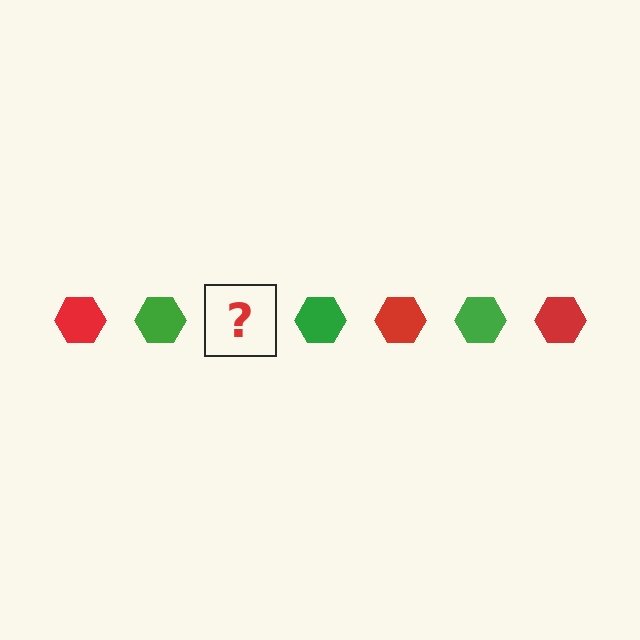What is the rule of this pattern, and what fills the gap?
The rule is that the pattern cycles through red, green hexagons. The gap should be filled with a red hexagon.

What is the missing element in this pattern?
The missing element is a red hexagon.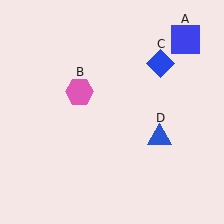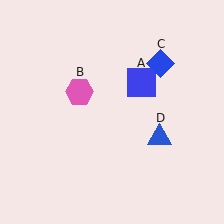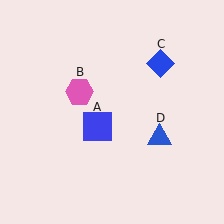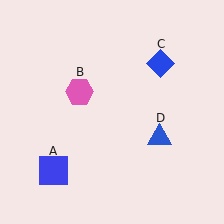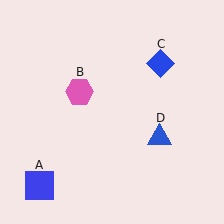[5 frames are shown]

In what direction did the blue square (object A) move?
The blue square (object A) moved down and to the left.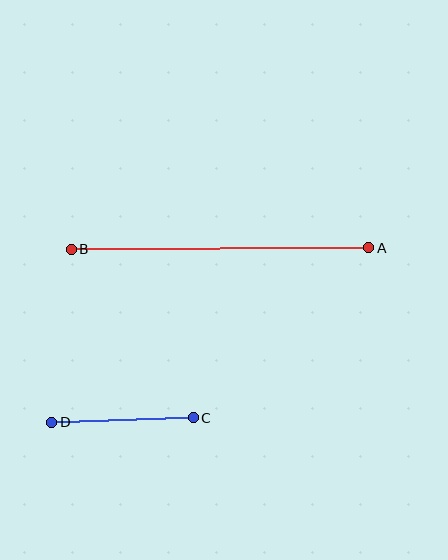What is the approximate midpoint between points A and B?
The midpoint is at approximately (220, 248) pixels.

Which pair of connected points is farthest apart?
Points A and B are farthest apart.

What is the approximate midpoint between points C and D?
The midpoint is at approximately (122, 420) pixels.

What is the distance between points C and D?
The distance is approximately 142 pixels.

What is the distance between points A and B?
The distance is approximately 298 pixels.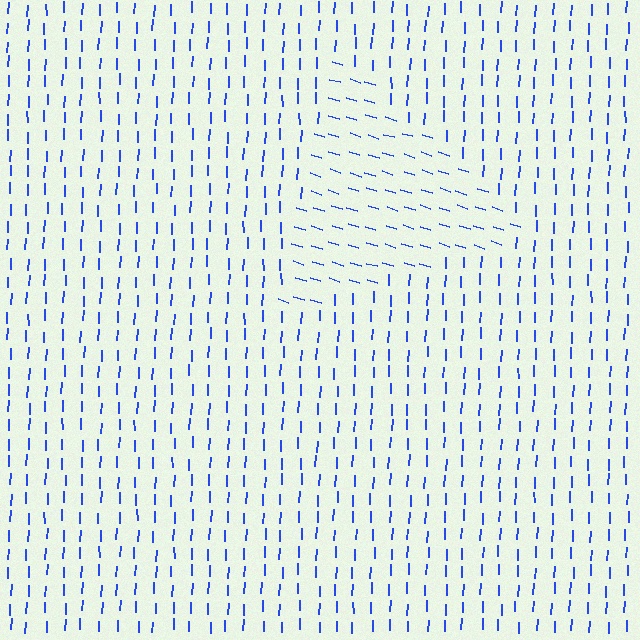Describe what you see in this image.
The image is filled with small blue line segments. A triangle region in the image has lines oriented differently from the surrounding lines, creating a visible texture boundary.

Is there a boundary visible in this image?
Yes, there is a texture boundary formed by a change in line orientation.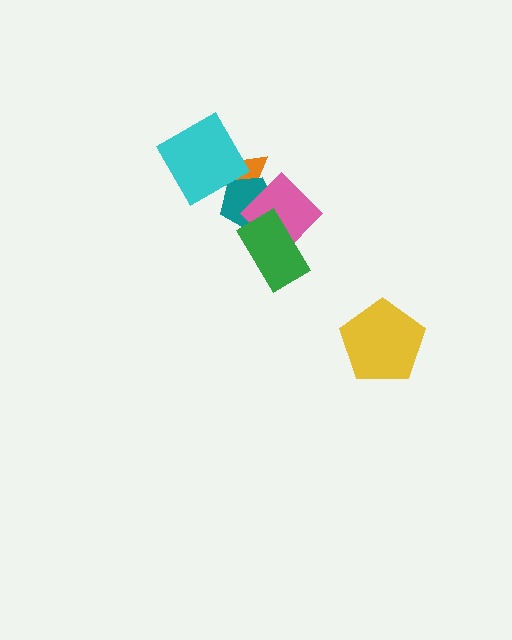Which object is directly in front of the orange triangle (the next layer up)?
The teal pentagon is directly in front of the orange triangle.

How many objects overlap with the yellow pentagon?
0 objects overlap with the yellow pentagon.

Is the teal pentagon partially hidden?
Yes, it is partially covered by another shape.